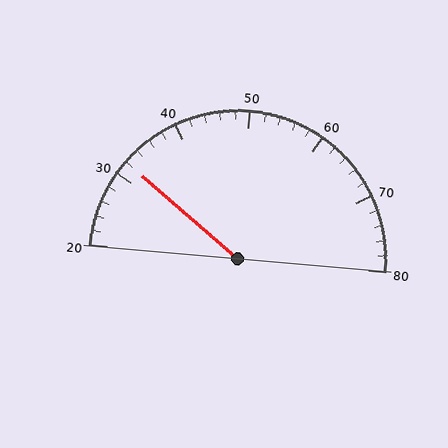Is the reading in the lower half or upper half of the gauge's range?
The reading is in the lower half of the range (20 to 80).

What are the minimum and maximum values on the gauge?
The gauge ranges from 20 to 80.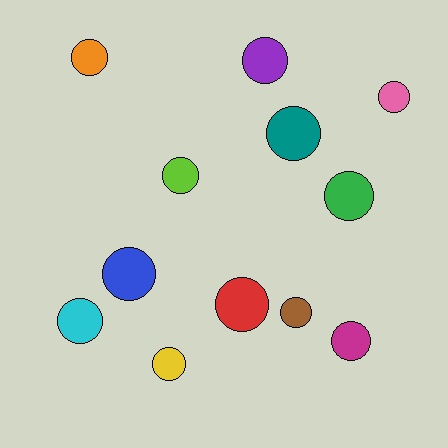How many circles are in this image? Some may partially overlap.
There are 12 circles.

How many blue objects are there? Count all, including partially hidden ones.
There is 1 blue object.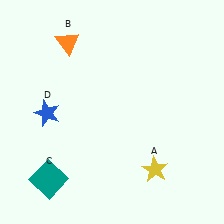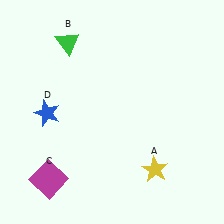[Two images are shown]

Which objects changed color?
B changed from orange to green. C changed from teal to magenta.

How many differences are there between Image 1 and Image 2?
There are 2 differences between the two images.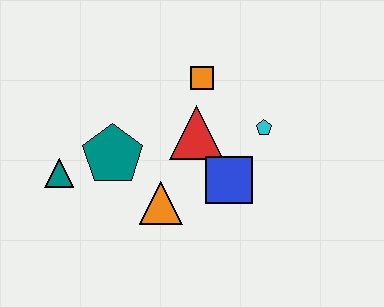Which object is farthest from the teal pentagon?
The cyan pentagon is farthest from the teal pentagon.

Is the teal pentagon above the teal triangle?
Yes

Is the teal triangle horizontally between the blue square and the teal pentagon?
No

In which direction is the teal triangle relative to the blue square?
The teal triangle is to the left of the blue square.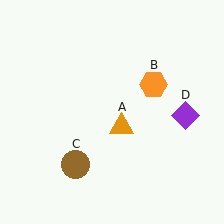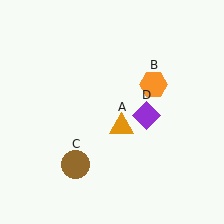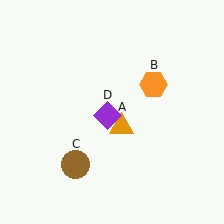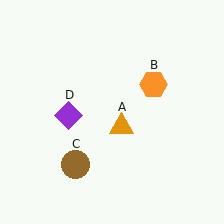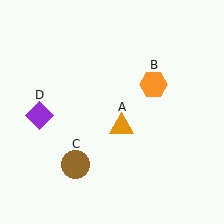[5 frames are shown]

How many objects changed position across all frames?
1 object changed position: purple diamond (object D).